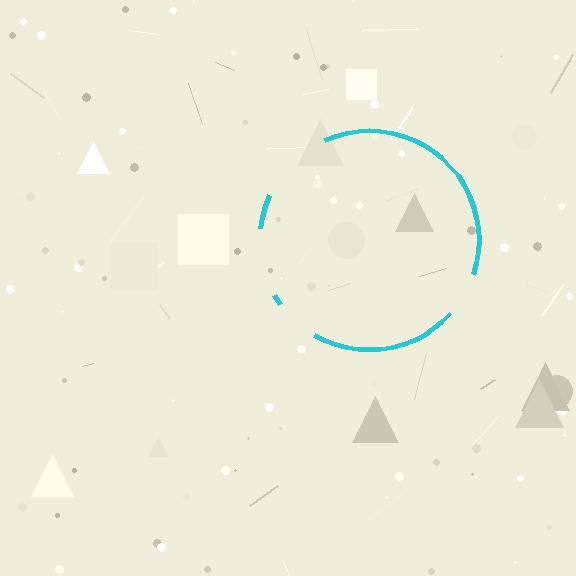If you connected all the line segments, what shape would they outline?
They would outline a circle.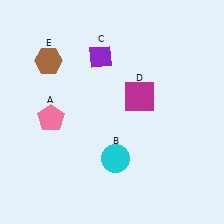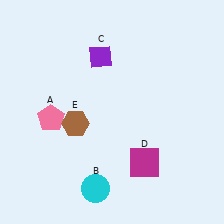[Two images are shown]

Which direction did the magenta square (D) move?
The magenta square (D) moved down.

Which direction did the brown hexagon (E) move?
The brown hexagon (E) moved down.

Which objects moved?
The objects that moved are: the cyan circle (B), the magenta square (D), the brown hexagon (E).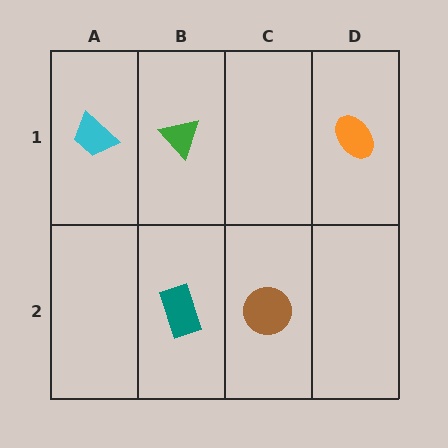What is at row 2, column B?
A teal rectangle.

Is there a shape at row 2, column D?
No, that cell is empty.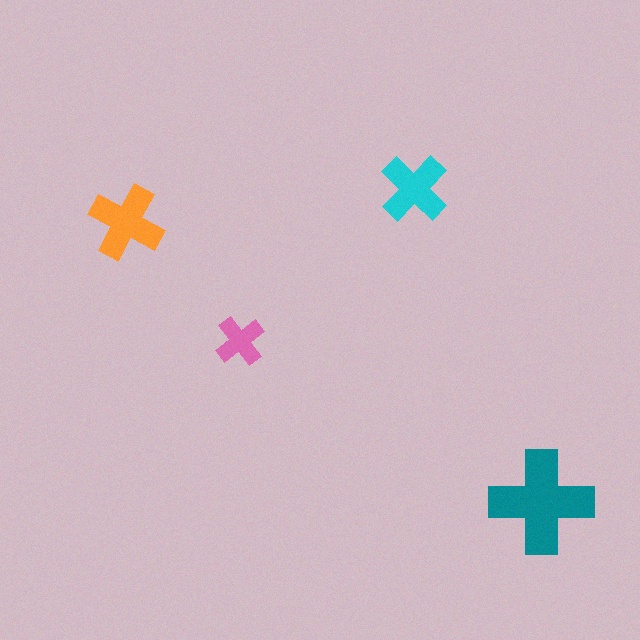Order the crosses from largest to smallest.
the teal one, the orange one, the cyan one, the pink one.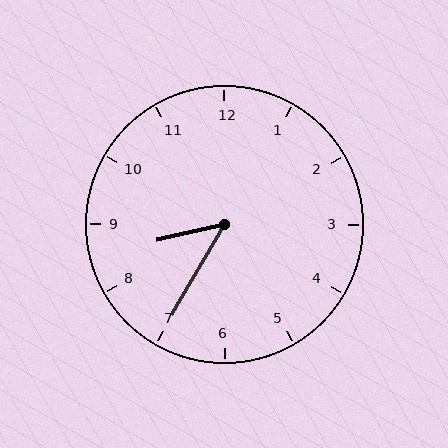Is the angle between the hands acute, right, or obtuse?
It is acute.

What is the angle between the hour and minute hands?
Approximately 48 degrees.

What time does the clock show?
8:35.